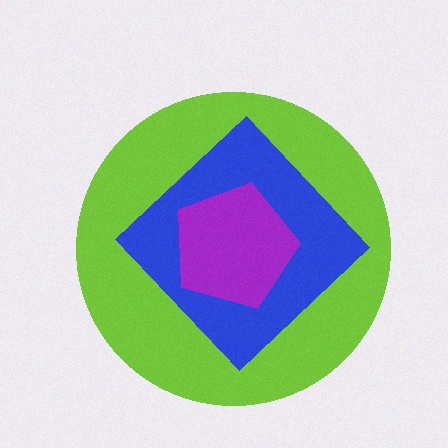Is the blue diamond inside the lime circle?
Yes.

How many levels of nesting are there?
3.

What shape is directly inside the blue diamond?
The purple pentagon.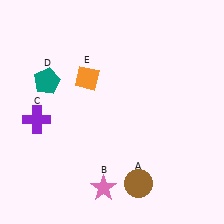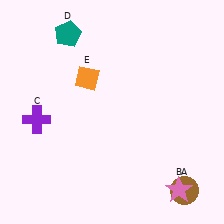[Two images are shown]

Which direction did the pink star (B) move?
The pink star (B) moved right.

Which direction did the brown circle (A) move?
The brown circle (A) moved right.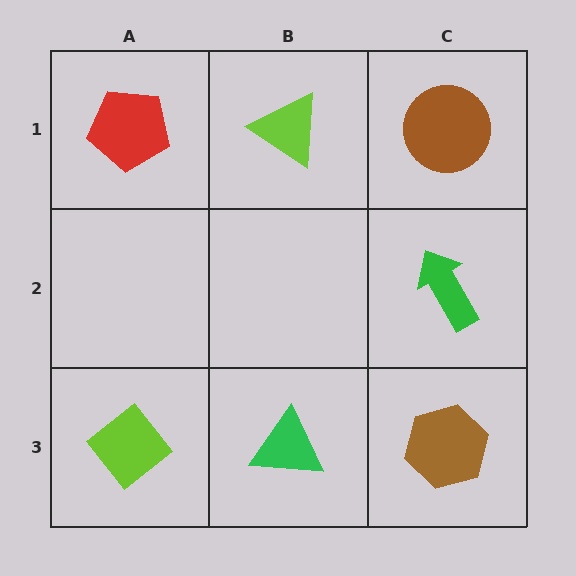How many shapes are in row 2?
1 shape.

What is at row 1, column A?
A red pentagon.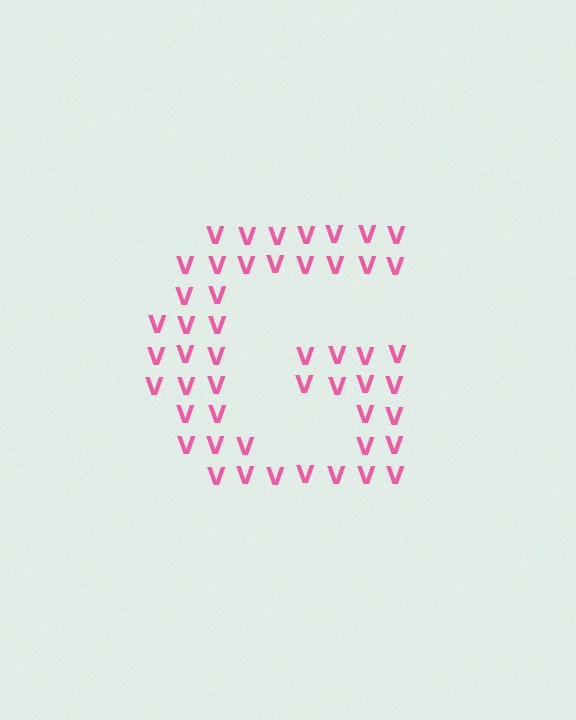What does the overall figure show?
The overall figure shows the letter G.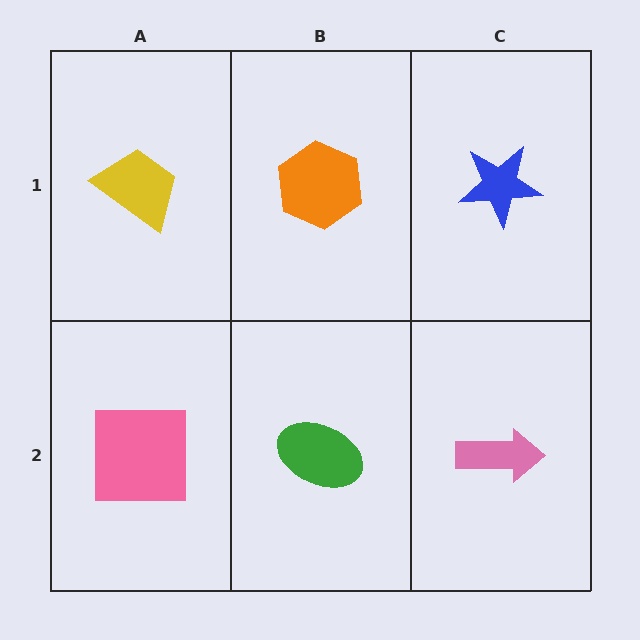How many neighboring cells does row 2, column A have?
2.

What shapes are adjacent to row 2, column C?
A blue star (row 1, column C), a green ellipse (row 2, column B).